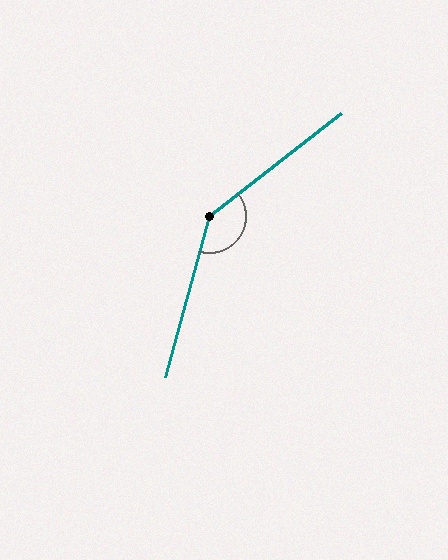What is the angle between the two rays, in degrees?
Approximately 143 degrees.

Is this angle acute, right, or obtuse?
It is obtuse.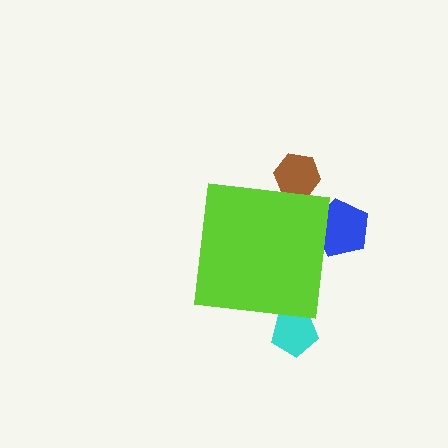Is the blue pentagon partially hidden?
Yes, the blue pentagon is partially hidden behind the lime square.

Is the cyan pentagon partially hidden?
Yes, the cyan pentagon is partially hidden behind the lime square.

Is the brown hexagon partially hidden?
Yes, the brown hexagon is partially hidden behind the lime square.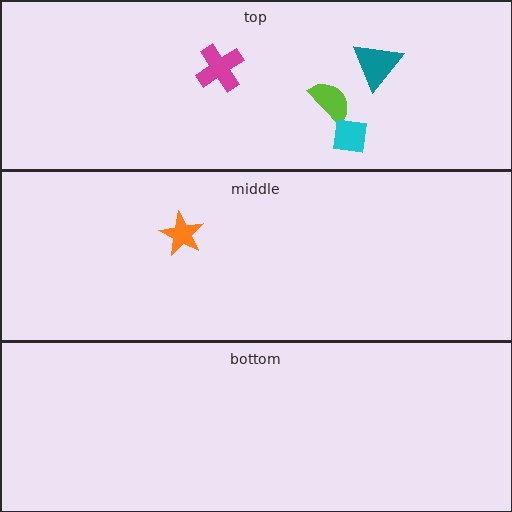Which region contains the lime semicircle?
The top region.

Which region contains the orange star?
The middle region.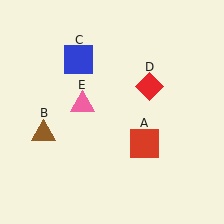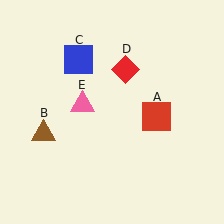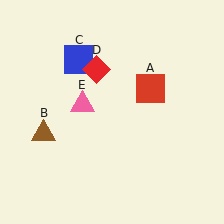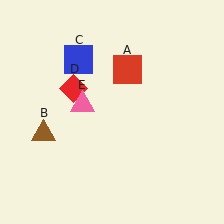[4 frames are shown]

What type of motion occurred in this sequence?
The red square (object A), red diamond (object D) rotated counterclockwise around the center of the scene.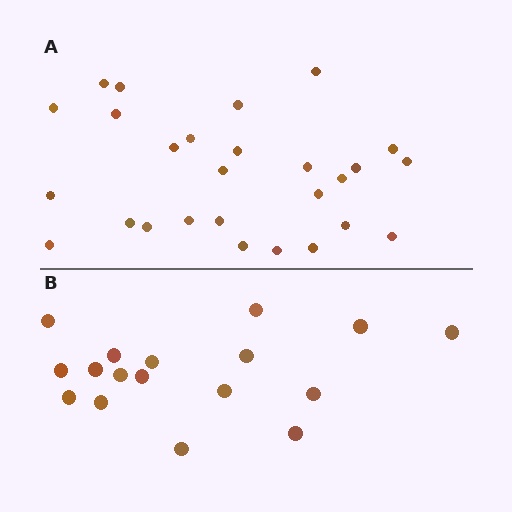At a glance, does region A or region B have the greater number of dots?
Region A (the top region) has more dots.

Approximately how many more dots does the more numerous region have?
Region A has roughly 10 or so more dots than region B.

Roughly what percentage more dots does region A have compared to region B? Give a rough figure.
About 60% more.